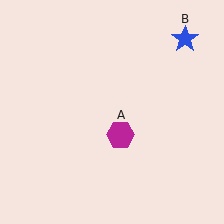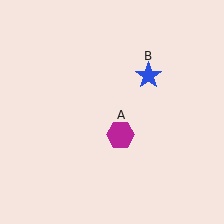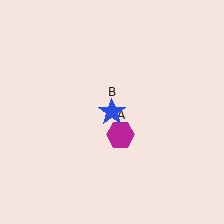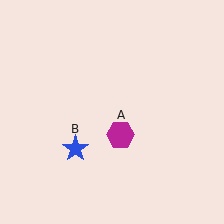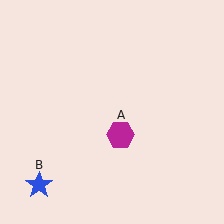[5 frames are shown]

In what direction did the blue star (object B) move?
The blue star (object B) moved down and to the left.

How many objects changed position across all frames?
1 object changed position: blue star (object B).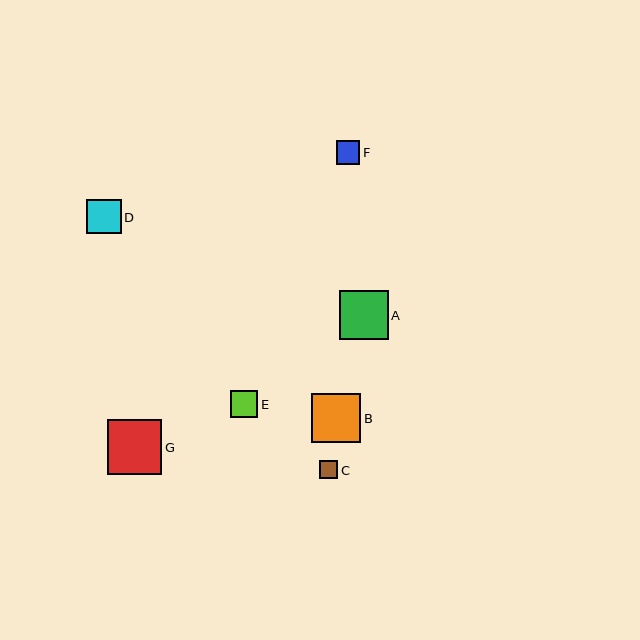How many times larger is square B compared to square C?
Square B is approximately 2.7 times the size of square C.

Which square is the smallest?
Square C is the smallest with a size of approximately 18 pixels.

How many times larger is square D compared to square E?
Square D is approximately 1.3 times the size of square E.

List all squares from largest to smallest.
From largest to smallest: G, B, A, D, E, F, C.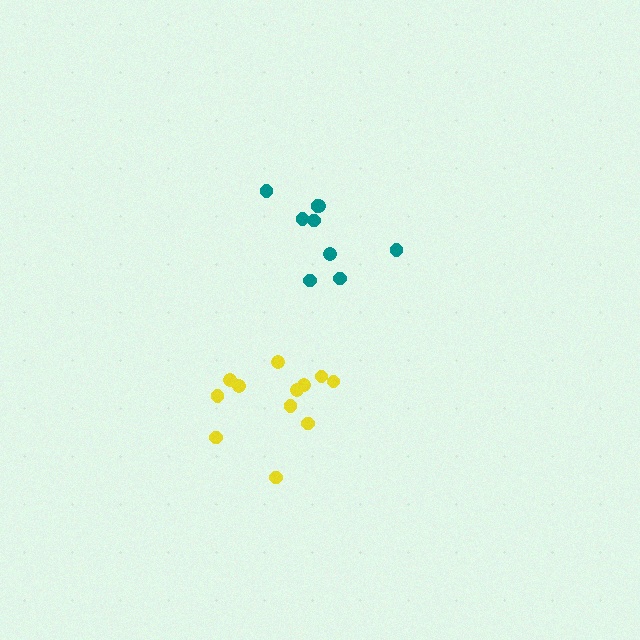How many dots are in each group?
Group 1: 12 dots, Group 2: 9 dots (21 total).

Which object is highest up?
The teal cluster is topmost.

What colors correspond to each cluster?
The clusters are colored: yellow, teal.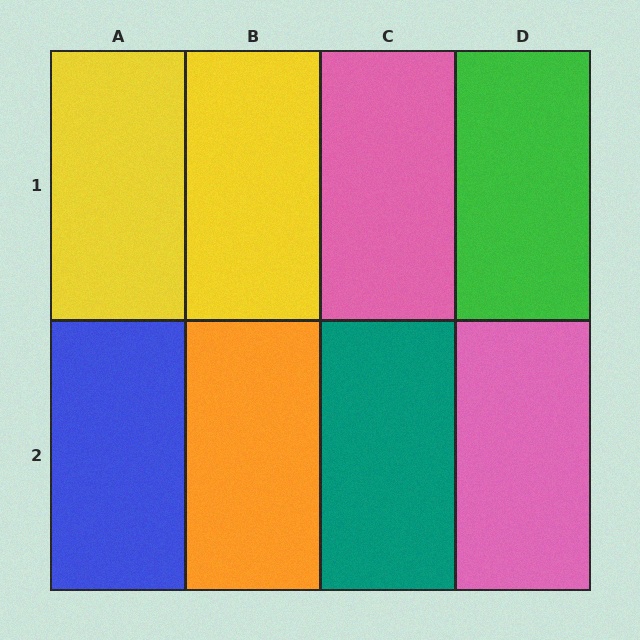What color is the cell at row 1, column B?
Yellow.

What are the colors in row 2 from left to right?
Blue, orange, teal, pink.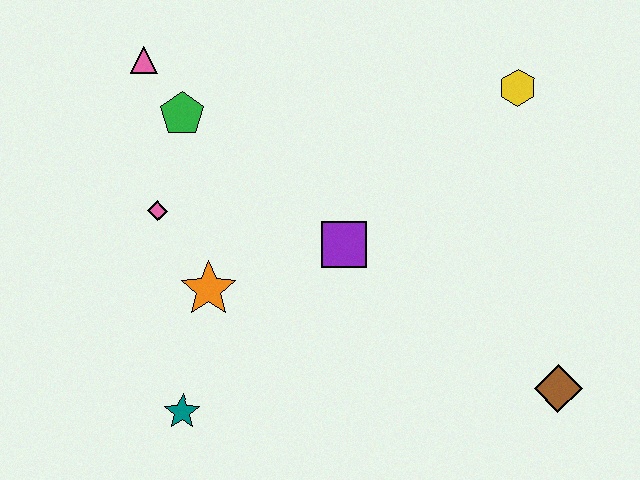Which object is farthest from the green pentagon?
The brown diamond is farthest from the green pentagon.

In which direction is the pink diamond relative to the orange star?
The pink diamond is above the orange star.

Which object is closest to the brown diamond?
The purple square is closest to the brown diamond.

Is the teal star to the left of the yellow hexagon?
Yes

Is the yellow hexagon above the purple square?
Yes